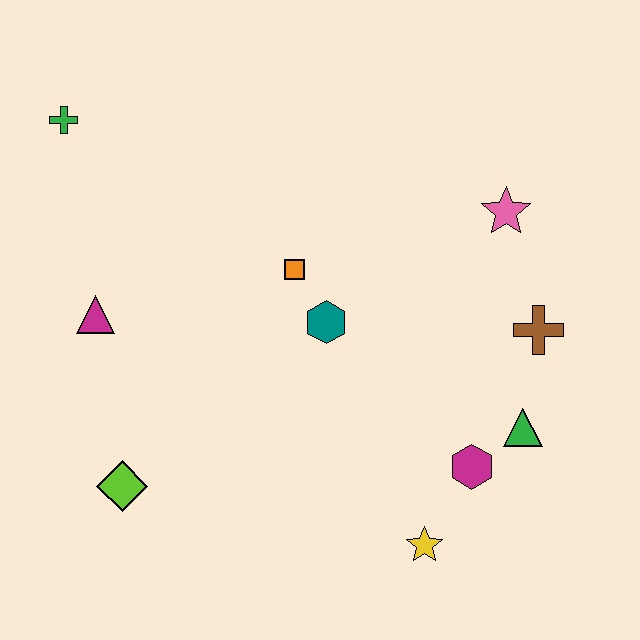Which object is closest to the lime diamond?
The magenta triangle is closest to the lime diamond.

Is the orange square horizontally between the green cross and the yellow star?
Yes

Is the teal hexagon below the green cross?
Yes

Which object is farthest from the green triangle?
The green cross is farthest from the green triangle.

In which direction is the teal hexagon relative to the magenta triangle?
The teal hexagon is to the right of the magenta triangle.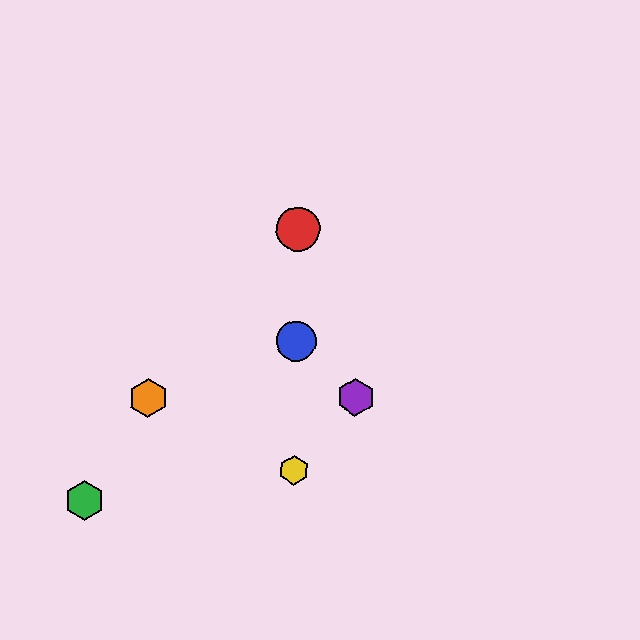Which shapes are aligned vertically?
The red circle, the blue circle, the yellow hexagon are aligned vertically.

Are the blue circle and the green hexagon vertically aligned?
No, the blue circle is at x≈296 and the green hexagon is at x≈85.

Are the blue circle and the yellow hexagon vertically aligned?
Yes, both are at x≈296.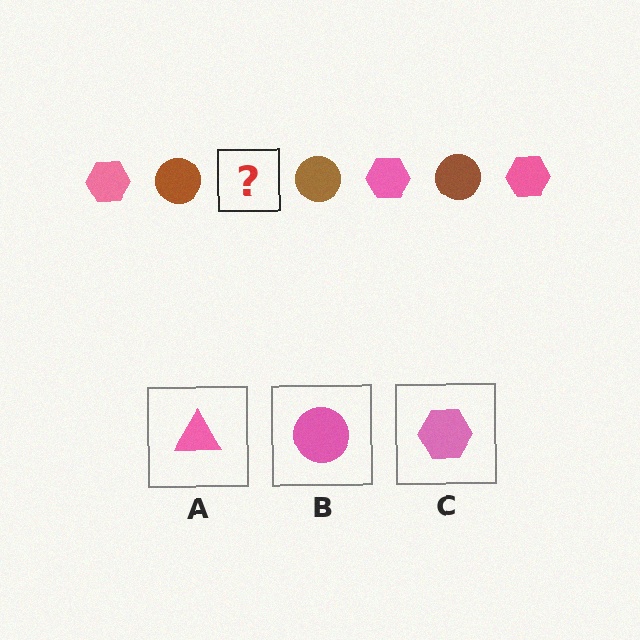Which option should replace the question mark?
Option C.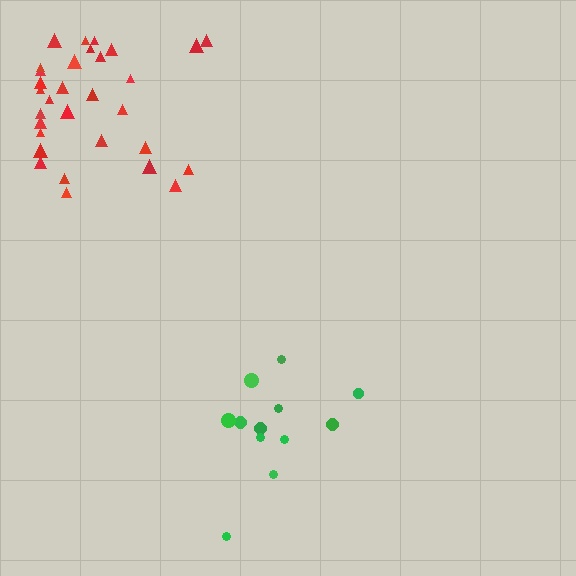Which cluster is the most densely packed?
Green.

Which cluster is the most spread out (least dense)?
Red.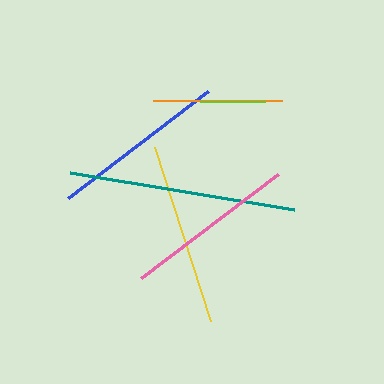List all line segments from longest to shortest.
From longest to shortest: teal, yellow, blue, pink, orange, lime.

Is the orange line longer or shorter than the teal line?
The teal line is longer than the orange line.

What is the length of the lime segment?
The lime segment is approximately 65 pixels long.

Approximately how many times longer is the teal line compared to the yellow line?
The teal line is approximately 1.2 times the length of the yellow line.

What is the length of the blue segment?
The blue segment is approximately 176 pixels long.